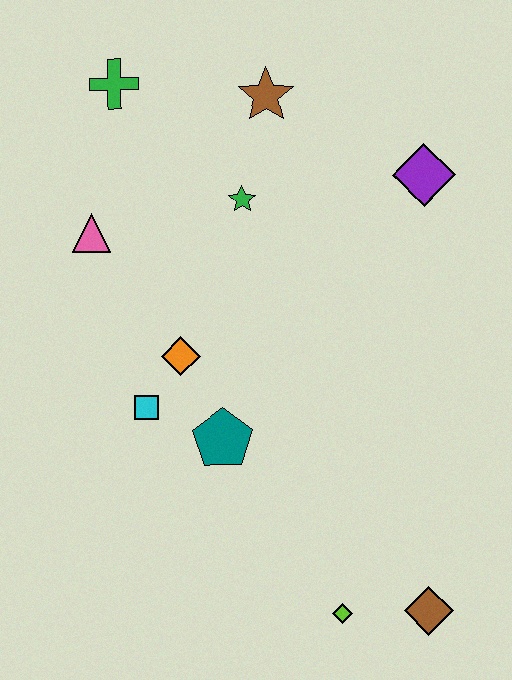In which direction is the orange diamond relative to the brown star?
The orange diamond is below the brown star.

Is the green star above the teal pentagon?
Yes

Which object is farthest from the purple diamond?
The lime diamond is farthest from the purple diamond.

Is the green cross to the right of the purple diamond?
No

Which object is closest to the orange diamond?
The cyan square is closest to the orange diamond.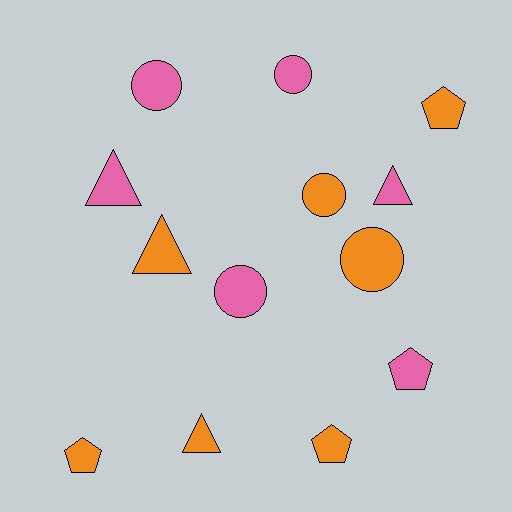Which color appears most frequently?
Orange, with 7 objects.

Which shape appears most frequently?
Circle, with 5 objects.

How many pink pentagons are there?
There is 1 pink pentagon.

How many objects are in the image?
There are 13 objects.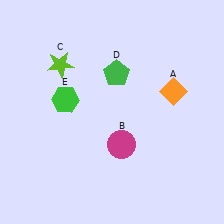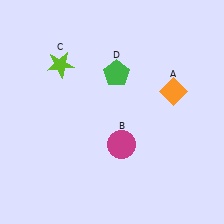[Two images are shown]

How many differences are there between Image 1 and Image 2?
There is 1 difference between the two images.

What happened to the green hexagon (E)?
The green hexagon (E) was removed in Image 2. It was in the top-left area of Image 1.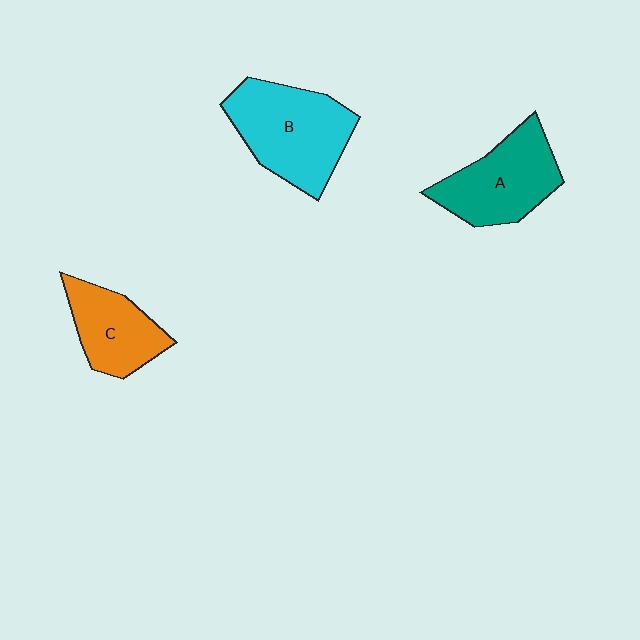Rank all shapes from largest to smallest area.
From largest to smallest: B (cyan), A (teal), C (orange).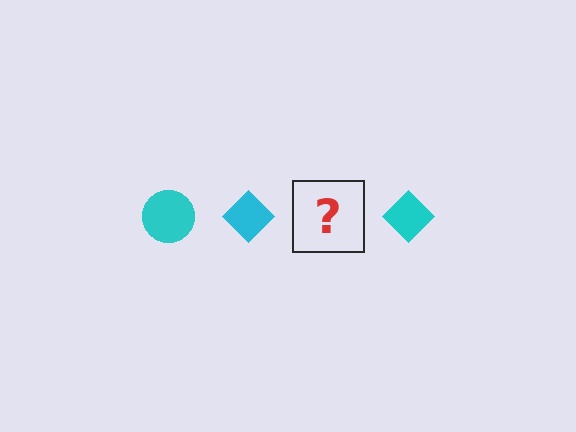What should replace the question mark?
The question mark should be replaced with a cyan circle.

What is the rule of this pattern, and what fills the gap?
The rule is that the pattern cycles through circle, diamond shapes in cyan. The gap should be filled with a cyan circle.